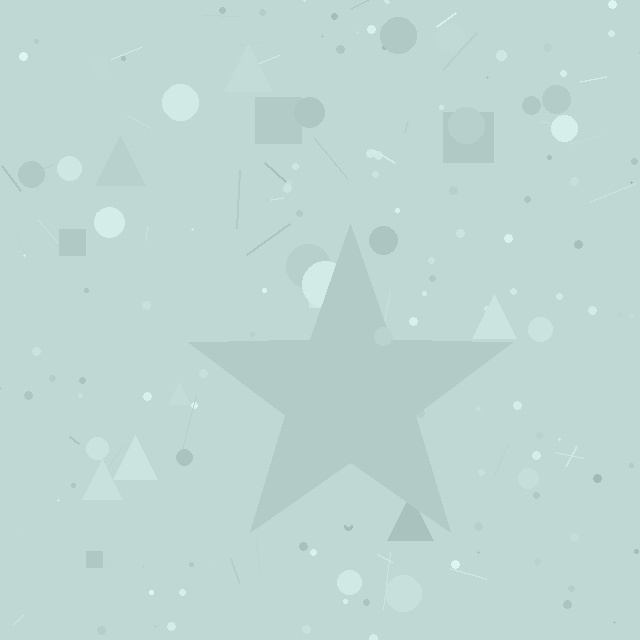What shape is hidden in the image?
A star is hidden in the image.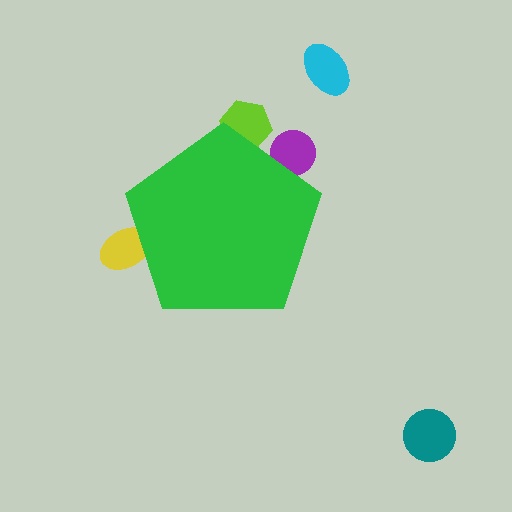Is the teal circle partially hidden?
No, the teal circle is fully visible.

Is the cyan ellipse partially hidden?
No, the cyan ellipse is fully visible.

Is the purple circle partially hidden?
Yes, the purple circle is partially hidden behind the green pentagon.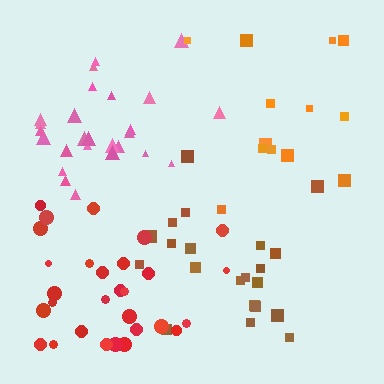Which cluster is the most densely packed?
Brown.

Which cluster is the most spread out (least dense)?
Orange.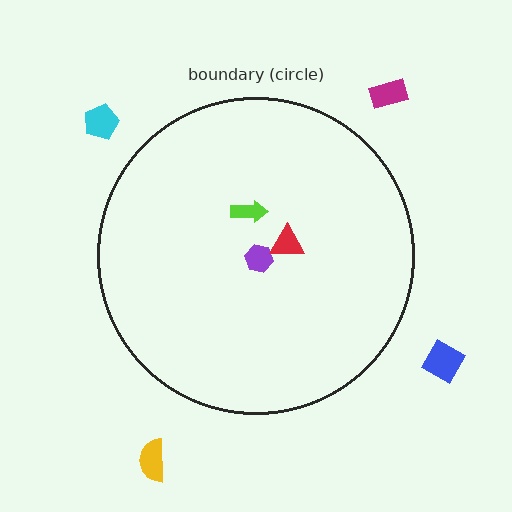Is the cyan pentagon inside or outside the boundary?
Outside.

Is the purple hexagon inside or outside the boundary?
Inside.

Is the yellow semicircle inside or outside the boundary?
Outside.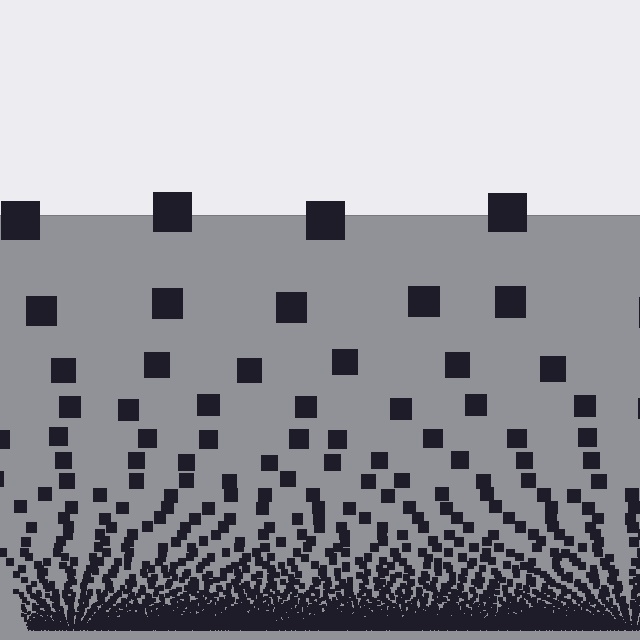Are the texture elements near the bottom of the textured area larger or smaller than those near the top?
Smaller. The gradient is inverted — elements near the bottom are smaller and denser.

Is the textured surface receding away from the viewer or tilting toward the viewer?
The surface appears to tilt toward the viewer. Texture elements get larger and sparser toward the top.